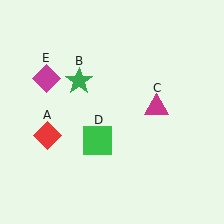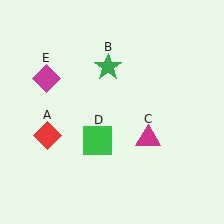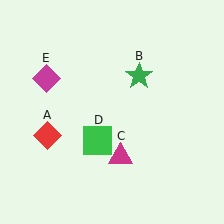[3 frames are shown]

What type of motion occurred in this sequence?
The green star (object B), magenta triangle (object C) rotated clockwise around the center of the scene.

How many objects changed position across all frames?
2 objects changed position: green star (object B), magenta triangle (object C).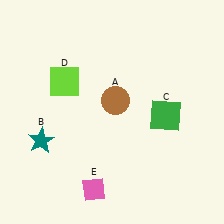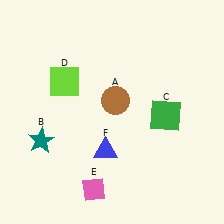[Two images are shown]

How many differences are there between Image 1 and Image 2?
There is 1 difference between the two images.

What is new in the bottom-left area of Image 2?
A blue triangle (F) was added in the bottom-left area of Image 2.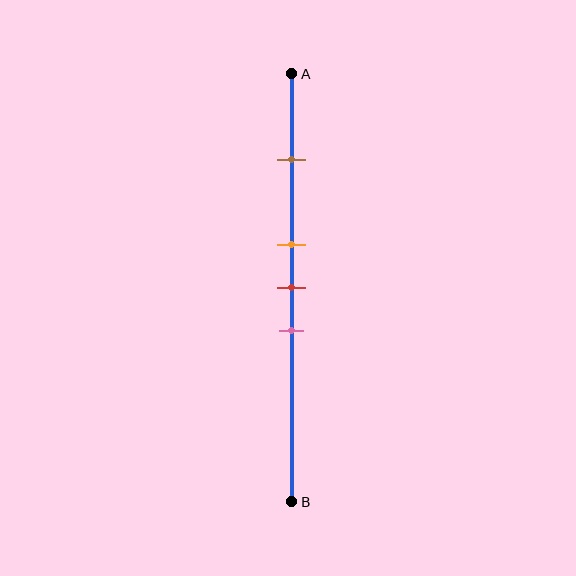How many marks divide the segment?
There are 4 marks dividing the segment.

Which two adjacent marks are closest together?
The orange and red marks are the closest adjacent pair.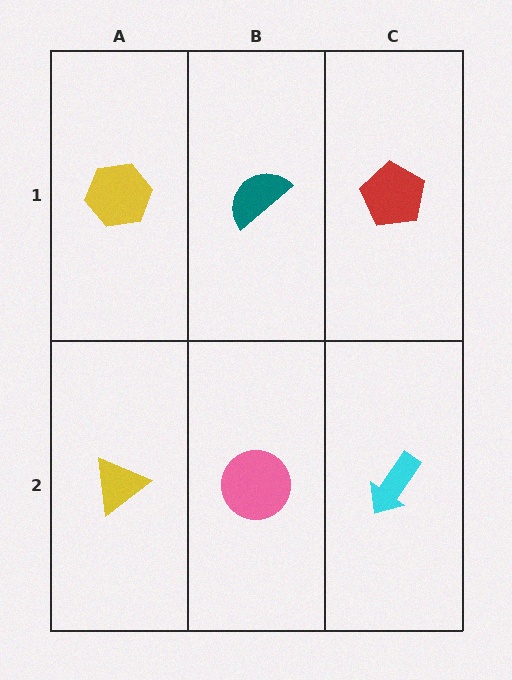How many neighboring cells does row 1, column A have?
2.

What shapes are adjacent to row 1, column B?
A pink circle (row 2, column B), a yellow hexagon (row 1, column A), a red pentagon (row 1, column C).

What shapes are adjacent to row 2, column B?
A teal semicircle (row 1, column B), a yellow triangle (row 2, column A), a cyan arrow (row 2, column C).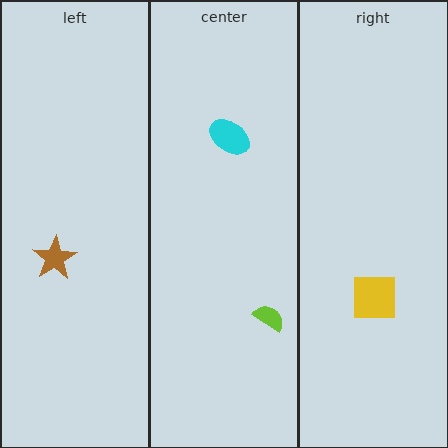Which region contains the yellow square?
The right region.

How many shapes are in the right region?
1.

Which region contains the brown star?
The left region.